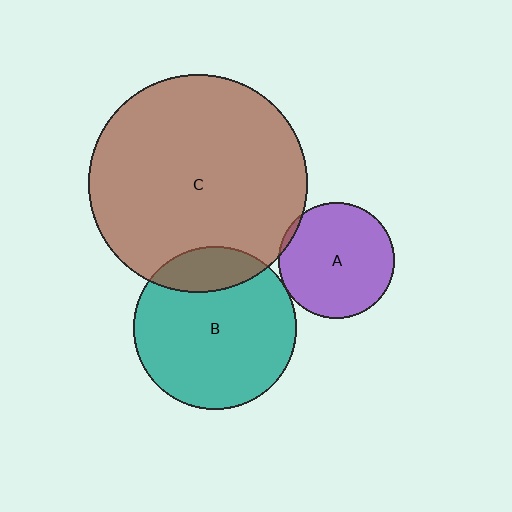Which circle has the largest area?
Circle C (brown).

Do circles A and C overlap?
Yes.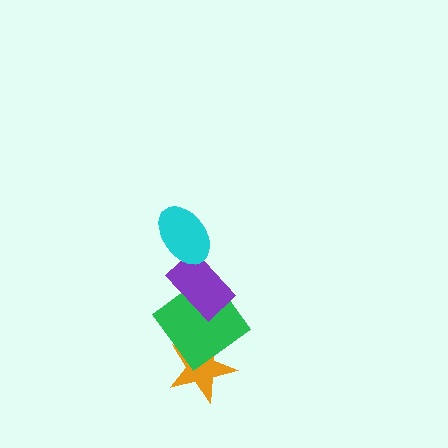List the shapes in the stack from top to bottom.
From top to bottom: the cyan ellipse, the purple rectangle, the green diamond, the orange star.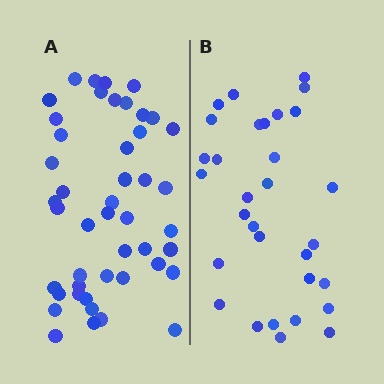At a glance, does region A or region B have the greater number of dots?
Region A (the left region) has more dots.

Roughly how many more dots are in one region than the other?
Region A has approximately 15 more dots than region B.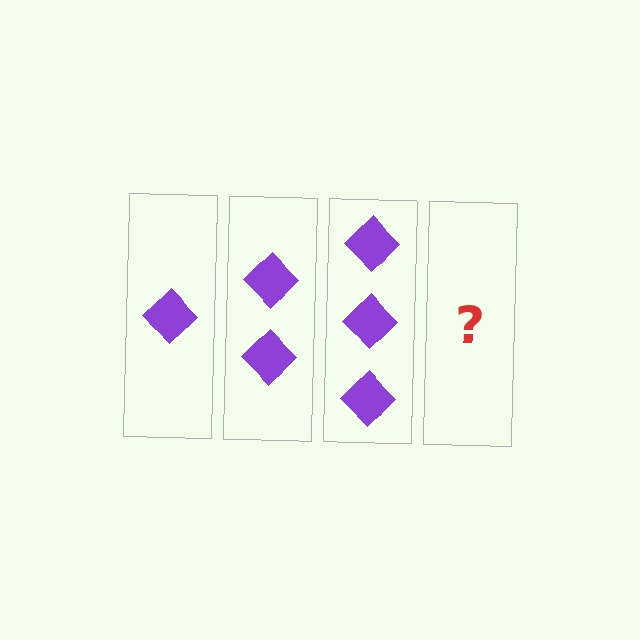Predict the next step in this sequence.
The next step is 4 diamonds.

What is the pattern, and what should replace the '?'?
The pattern is that each step adds one more diamond. The '?' should be 4 diamonds.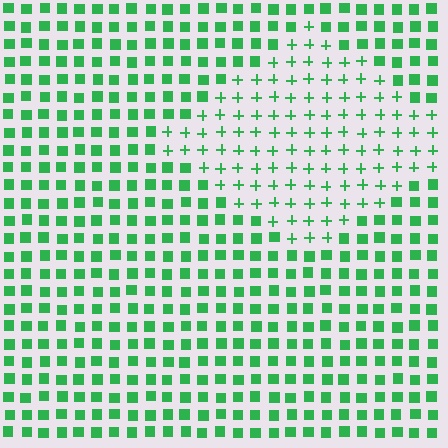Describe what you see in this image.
The image is filled with small green elements arranged in a uniform grid. A diamond-shaped region contains plus signs, while the surrounding area contains squares. The boundary is defined purely by the change in element shape.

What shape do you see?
I see a diamond.